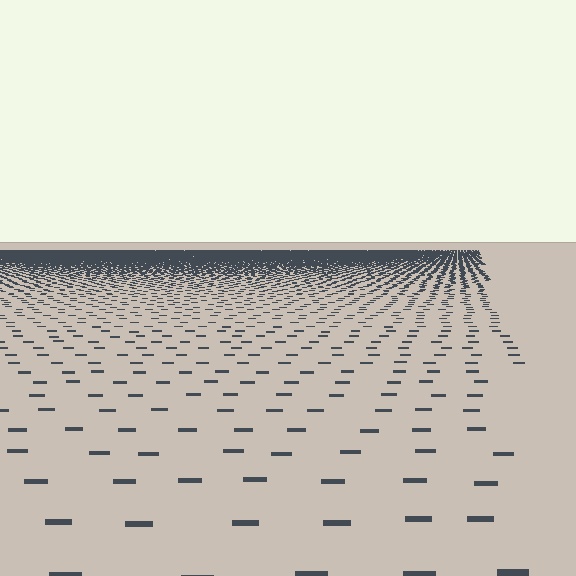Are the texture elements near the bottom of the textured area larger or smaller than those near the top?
Larger. Near the bottom, elements are closer to the viewer and appear at a bigger on-screen size.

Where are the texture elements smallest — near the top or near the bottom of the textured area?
Near the top.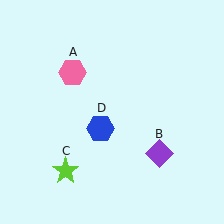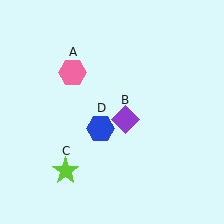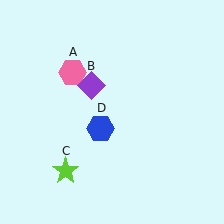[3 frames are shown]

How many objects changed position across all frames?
1 object changed position: purple diamond (object B).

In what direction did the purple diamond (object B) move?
The purple diamond (object B) moved up and to the left.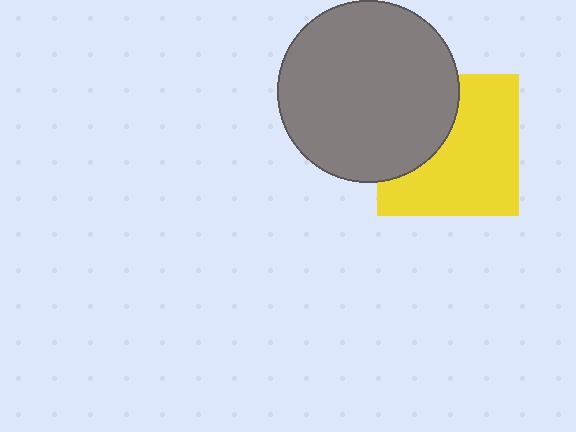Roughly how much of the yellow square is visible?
About half of it is visible (roughly 64%).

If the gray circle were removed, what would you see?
You would see the complete yellow square.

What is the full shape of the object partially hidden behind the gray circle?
The partially hidden object is a yellow square.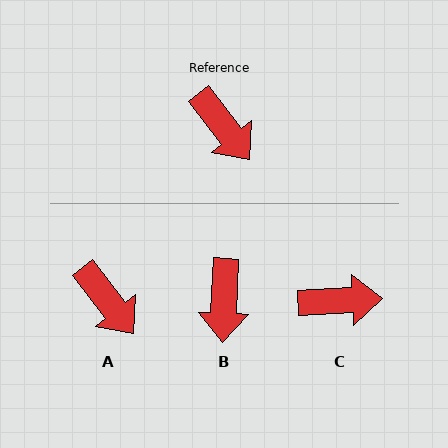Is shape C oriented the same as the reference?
No, it is off by about 55 degrees.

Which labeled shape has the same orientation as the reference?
A.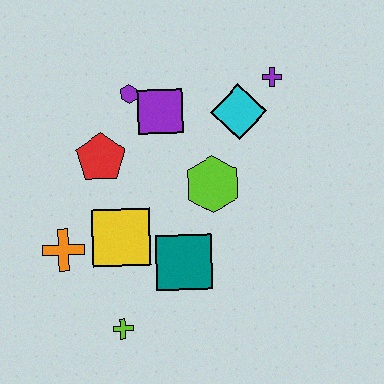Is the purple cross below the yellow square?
No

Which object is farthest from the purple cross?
The lime cross is farthest from the purple cross.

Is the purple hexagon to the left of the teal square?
Yes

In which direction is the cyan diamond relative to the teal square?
The cyan diamond is above the teal square.